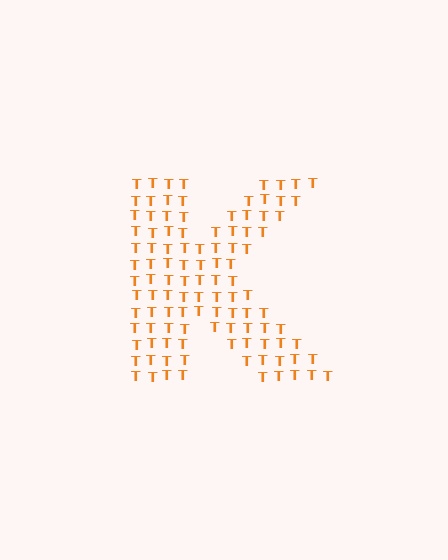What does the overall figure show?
The overall figure shows the letter K.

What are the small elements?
The small elements are letter T's.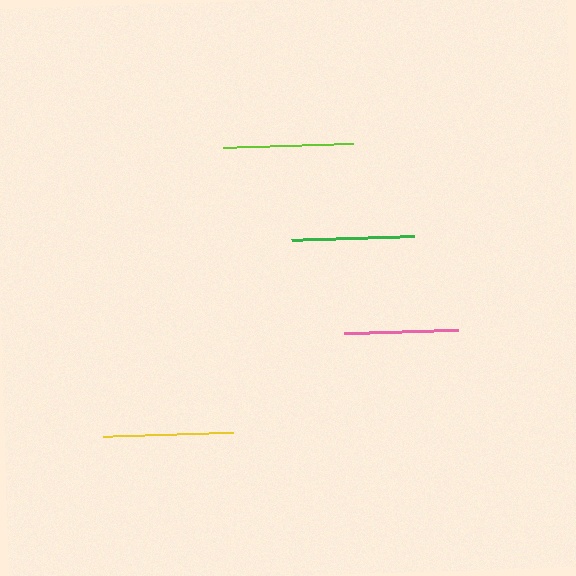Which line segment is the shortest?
The pink line is the shortest at approximately 114 pixels.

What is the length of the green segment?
The green segment is approximately 123 pixels long.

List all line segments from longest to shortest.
From longest to shortest: yellow, lime, green, pink.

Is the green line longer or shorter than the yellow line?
The yellow line is longer than the green line.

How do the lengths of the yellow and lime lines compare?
The yellow and lime lines are approximately the same length.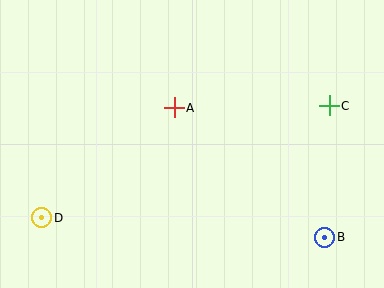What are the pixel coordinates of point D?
Point D is at (41, 218).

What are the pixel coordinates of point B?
Point B is at (325, 237).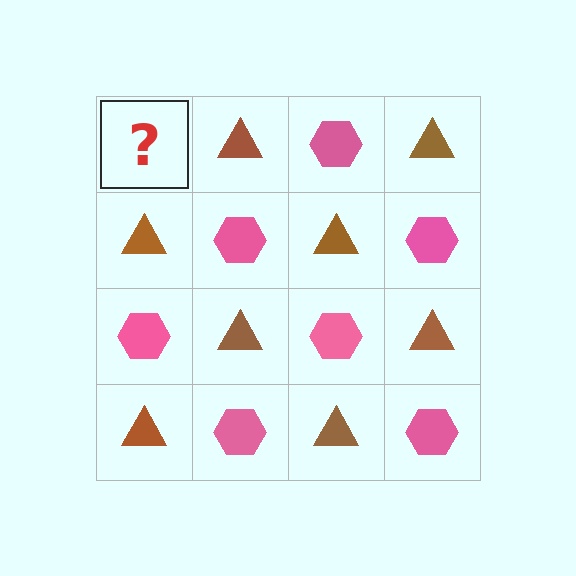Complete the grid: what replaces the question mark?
The question mark should be replaced with a pink hexagon.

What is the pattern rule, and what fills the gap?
The rule is that it alternates pink hexagon and brown triangle in a checkerboard pattern. The gap should be filled with a pink hexagon.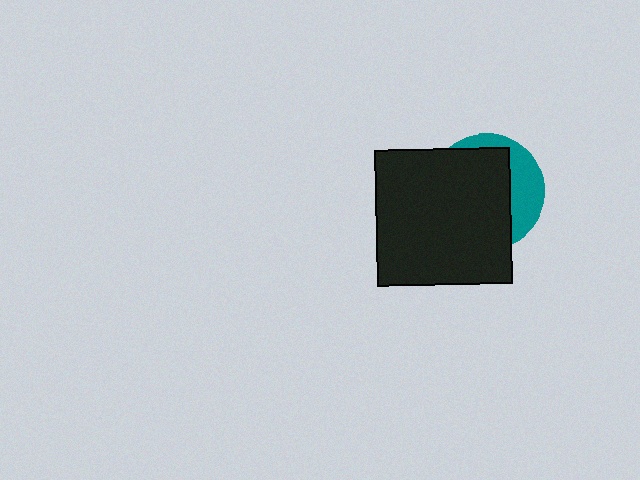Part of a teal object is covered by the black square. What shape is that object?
It is a circle.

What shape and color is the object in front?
The object in front is a black square.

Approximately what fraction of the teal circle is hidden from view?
Roughly 69% of the teal circle is hidden behind the black square.